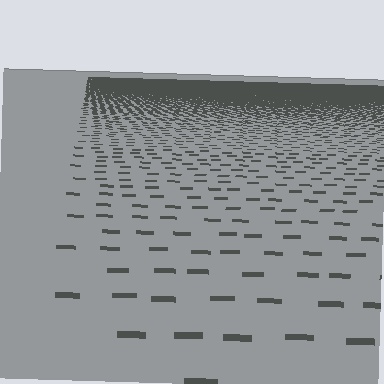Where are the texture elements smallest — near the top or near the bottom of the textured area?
Near the top.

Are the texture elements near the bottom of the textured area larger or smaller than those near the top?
Larger. Near the bottom, elements are closer to the viewer and appear at a bigger on-screen size.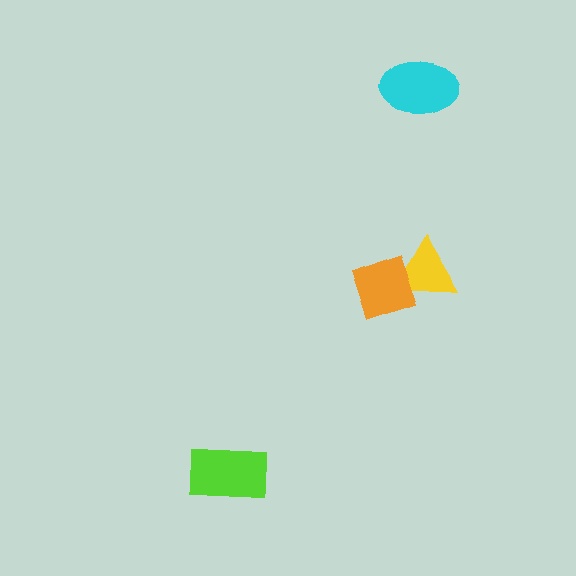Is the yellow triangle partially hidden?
Yes, it is partially covered by another shape.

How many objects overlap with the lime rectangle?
0 objects overlap with the lime rectangle.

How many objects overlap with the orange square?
1 object overlaps with the orange square.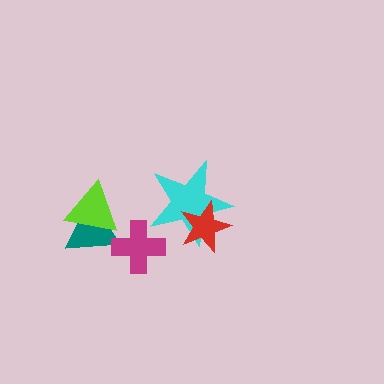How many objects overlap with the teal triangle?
2 objects overlap with the teal triangle.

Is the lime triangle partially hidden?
No, no other shape covers it.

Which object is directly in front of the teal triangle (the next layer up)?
The lime triangle is directly in front of the teal triangle.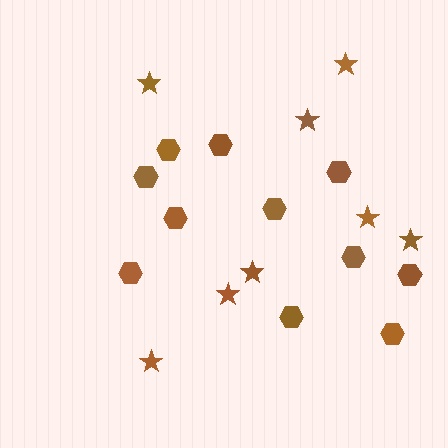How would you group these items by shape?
There are 2 groups: one group of stars (8) and one group of hexagons (11).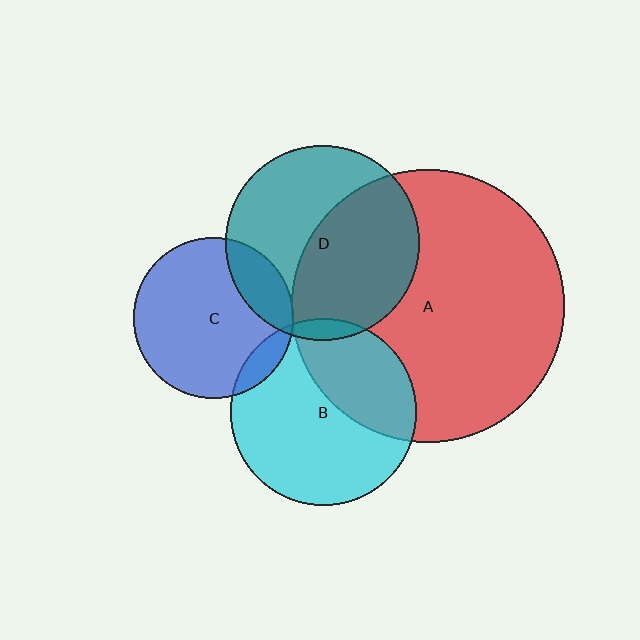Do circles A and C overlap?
Yes.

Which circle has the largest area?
Circle A (red).